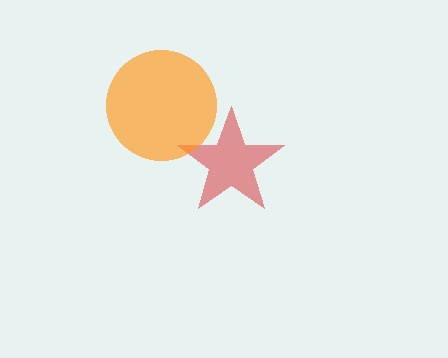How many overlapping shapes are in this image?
There are 2 overlapping shapes in the image.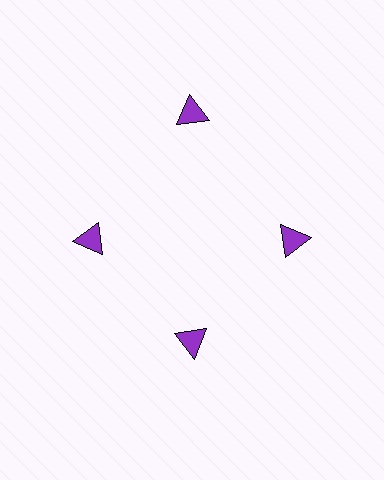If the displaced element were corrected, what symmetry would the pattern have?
It would have 4-fold rotational symmetry — the pattern would map onto itself every 90 degrees.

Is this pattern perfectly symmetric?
No. The 4 purple triangles are arranged in a ring, but one element near the 12 o'clock position is pushed outward from the center, breaking the 4-fold rotational symmetry.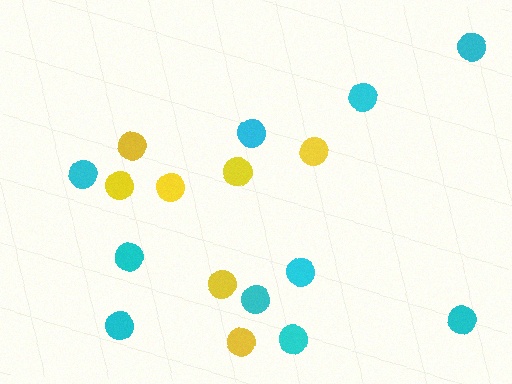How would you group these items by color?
There are 2 groups: one group of cyan circles (10) and one group of yellow circles (7).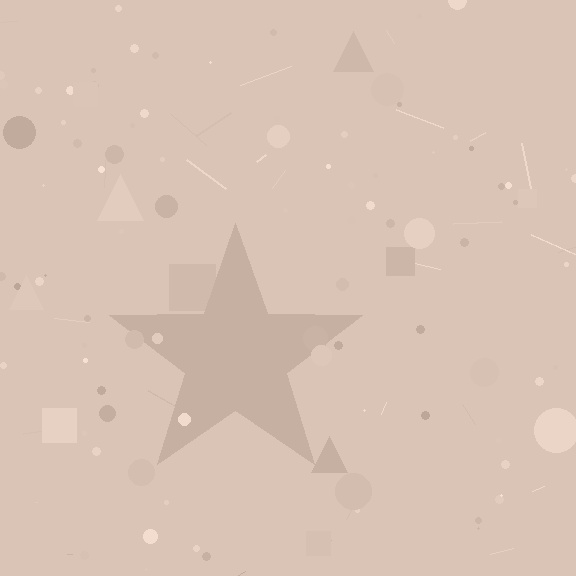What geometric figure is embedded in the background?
A star is embedded in the background.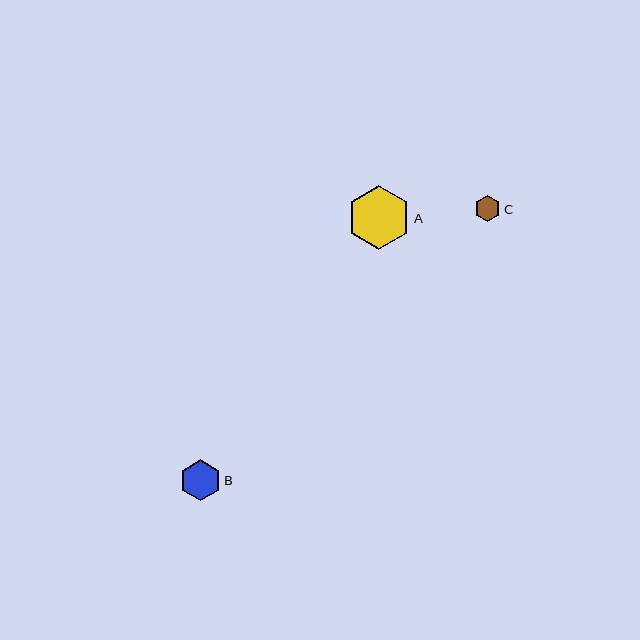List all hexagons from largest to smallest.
From largest to smallest: A, B, C.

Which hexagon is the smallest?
Hexagon C is the smallest with a size of approximately 26 pixels.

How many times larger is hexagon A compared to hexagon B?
Hexagon A is approximately 1.6 times the size of hexagon B.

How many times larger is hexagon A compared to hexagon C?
Hexagon A is approximately 2.4 times the size of hexagon C.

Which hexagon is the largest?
Hexagon A is the largest with a size of approximately 63 pixels.